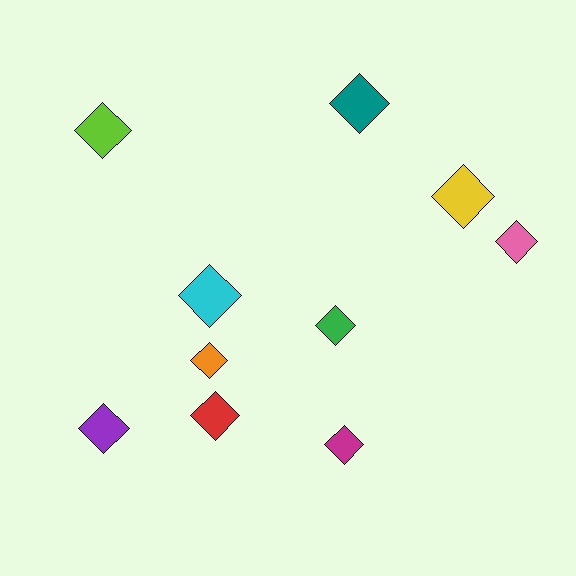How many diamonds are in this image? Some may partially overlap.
There are 10 diamonds.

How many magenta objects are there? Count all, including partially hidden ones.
There is 1 magenta object.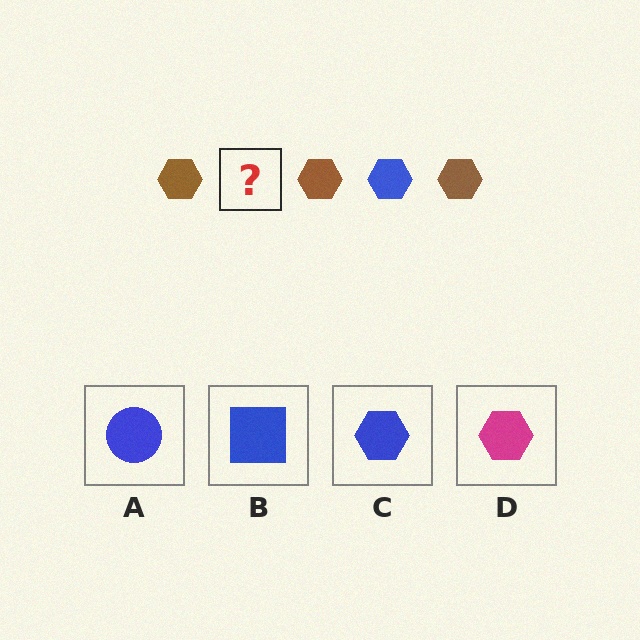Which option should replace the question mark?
Option C.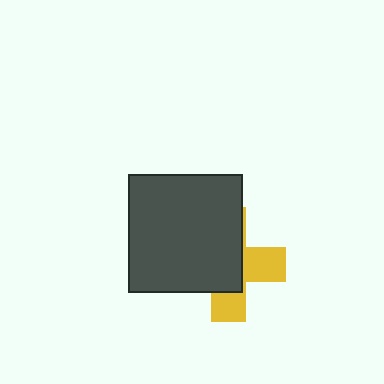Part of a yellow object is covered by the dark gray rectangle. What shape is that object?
It is a cross.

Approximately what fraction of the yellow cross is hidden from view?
Roughly 62% of the yellow cross is hidden behind the dark gray rectangle.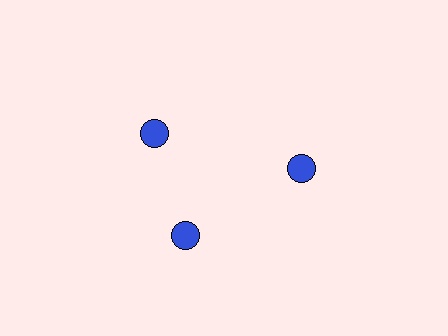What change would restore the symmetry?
The symmetry would be restored by rotating it back into even spacing with its neighbors so that all 3 circles sit at equal angles and equal distance from the center.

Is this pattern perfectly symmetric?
No. The 3 blue circles are arranged in a ring, but one element near the 11 o'clock position is rotated out of alignment along the ring, breaking the 3-fold rotational symmetry.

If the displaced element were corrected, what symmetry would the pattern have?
It would have 3-fold rotational symmetry — the pattern would map onto itself every 120 degrees.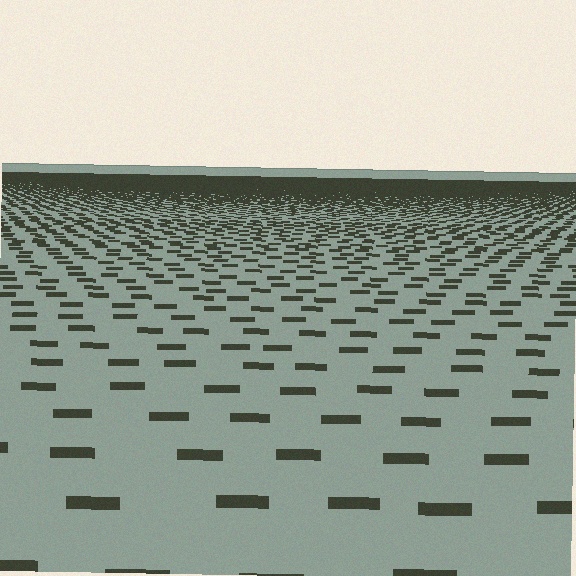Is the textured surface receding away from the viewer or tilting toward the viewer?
The surface is receding away from the viewer. Texture elements get smaller and denser toward the top.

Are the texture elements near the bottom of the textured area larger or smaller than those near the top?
Larger. Near the bottom, elements are closer to the viewer and appear at a bigger on-screen size.